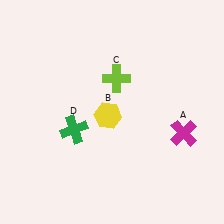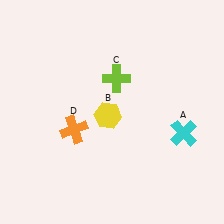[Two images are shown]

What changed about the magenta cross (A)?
In Image 1, A is magenta. In Image 2, it changed to cyan.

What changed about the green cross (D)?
In Image 1, D is green. In Image 2, it changed to orange.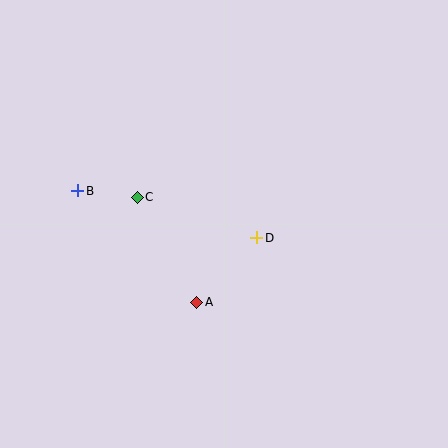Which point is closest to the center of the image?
Point D at (257, 238) is closest to the center.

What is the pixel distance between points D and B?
The distance between D and B is 185 pixels.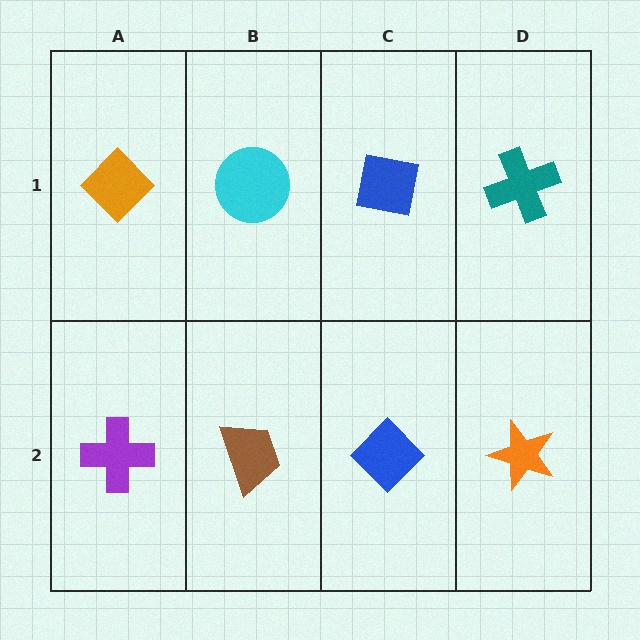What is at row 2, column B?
A brown trapezoid.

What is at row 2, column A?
A purple cross.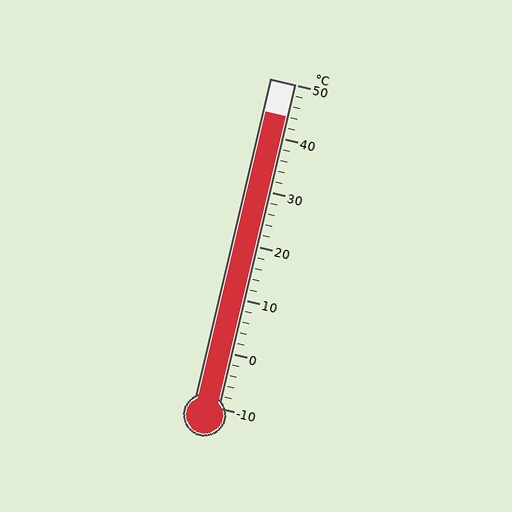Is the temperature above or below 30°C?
The temperature is above 30°C.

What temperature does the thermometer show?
The thermometer shows approximately 44°C.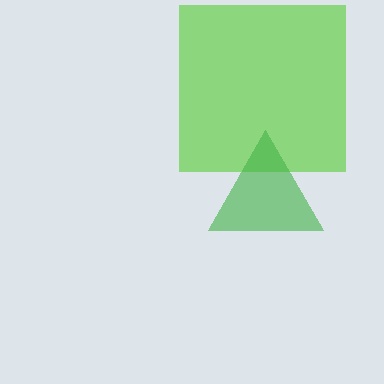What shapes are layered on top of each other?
The layered shapes are: a lime square, a green triangle.